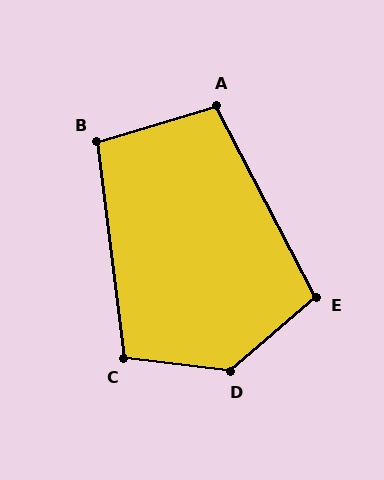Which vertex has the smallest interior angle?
B, at approximately 100 degrees.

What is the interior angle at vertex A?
Approximately 101 degrees (obtuse).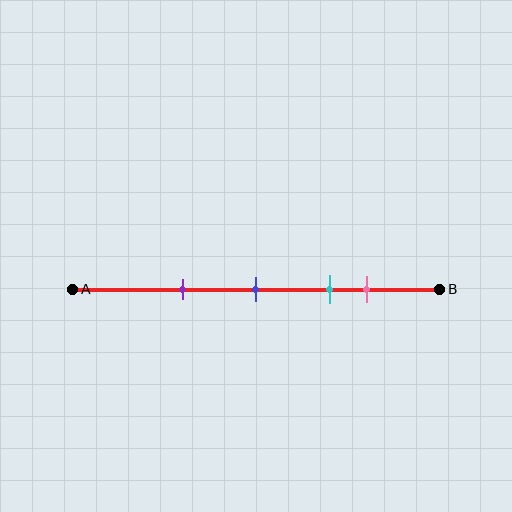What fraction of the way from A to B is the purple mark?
The purple mark is approximately 30% (0.3) of the way from A to B.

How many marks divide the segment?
There are 4 marks dividing the segment.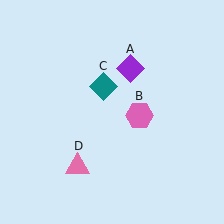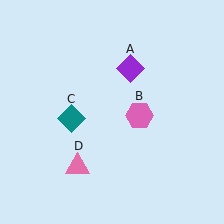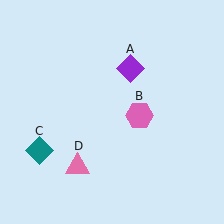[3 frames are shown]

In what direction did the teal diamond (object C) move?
The teal diamond (object C) moved down and to the left.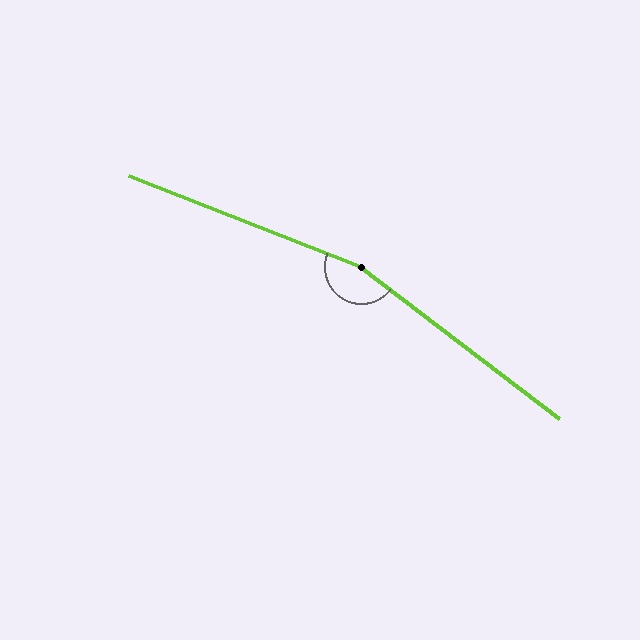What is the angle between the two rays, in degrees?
Approximately 164 degrees.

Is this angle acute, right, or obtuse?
It is obtuse.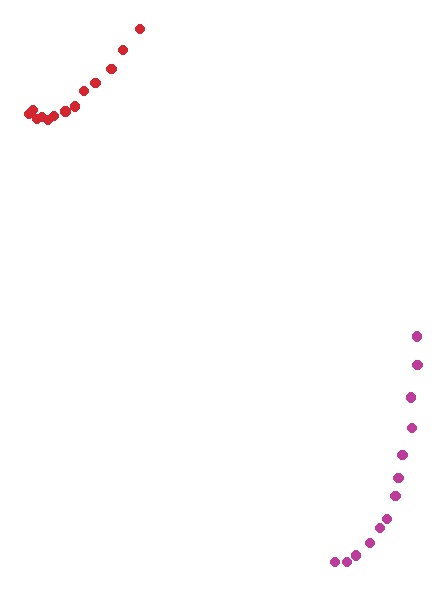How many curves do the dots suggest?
There are 2 distinct paths.